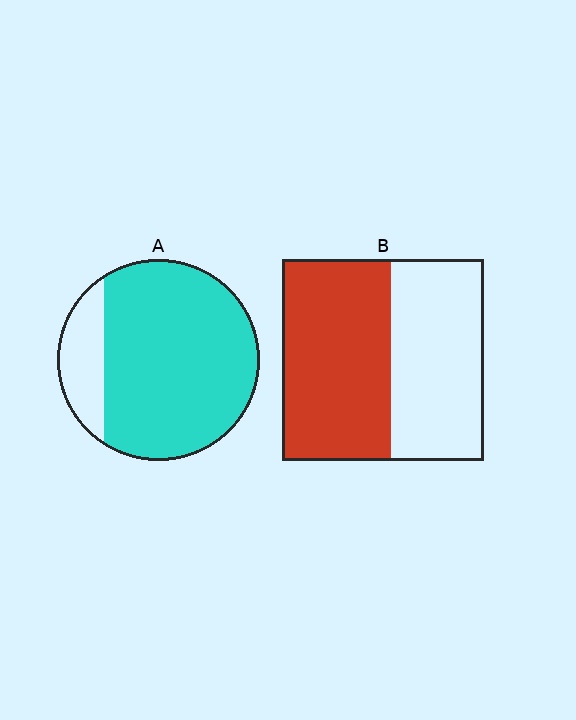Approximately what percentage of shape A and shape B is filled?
A is approximately 80% and B is approximately 55%.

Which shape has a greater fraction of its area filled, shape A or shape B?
Shape A.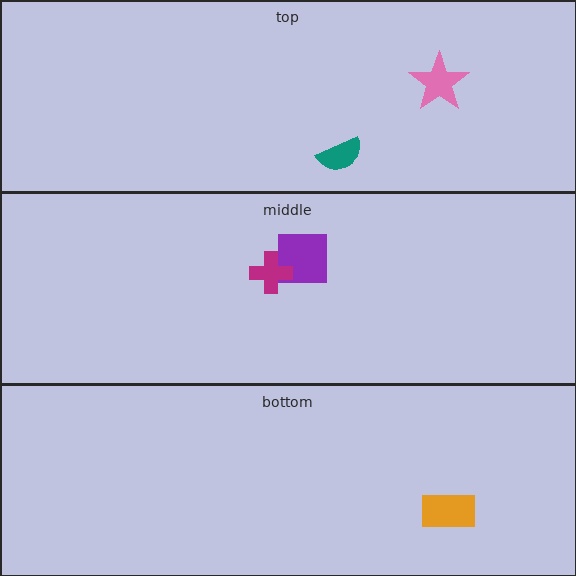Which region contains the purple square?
The middle region.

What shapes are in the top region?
The teal semicircle, the pink star.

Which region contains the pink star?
The top region.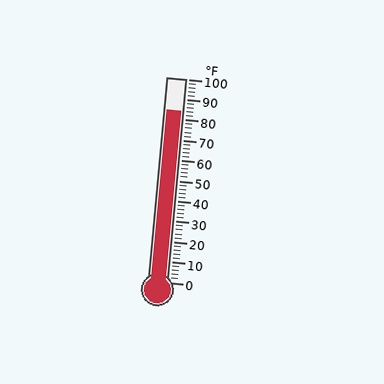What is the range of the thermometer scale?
The thermometer scale ranges from 0°F to 100°F.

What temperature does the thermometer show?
The thermometer shows approximately 84°F.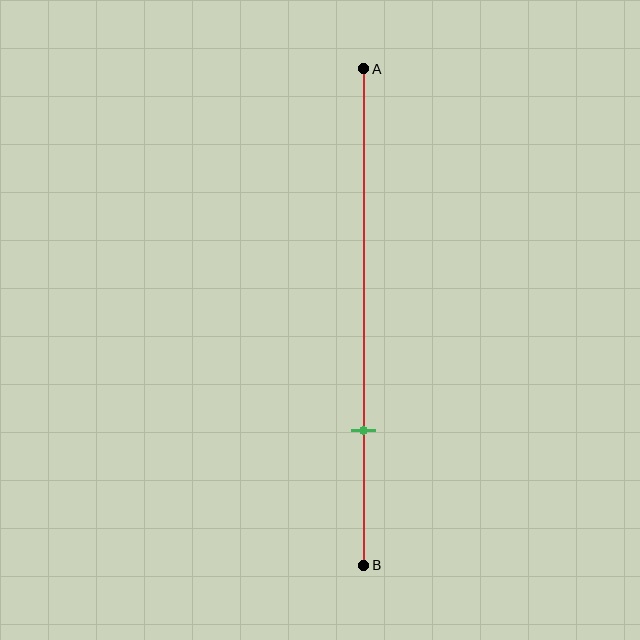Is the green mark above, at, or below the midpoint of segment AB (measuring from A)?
The green mark is below the midpoint of segment AB.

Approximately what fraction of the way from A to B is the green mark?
The green mark is approximately 75% of the way from A to B.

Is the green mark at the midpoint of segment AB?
No, the mark is at about 75% from A, not at the 50% midpoint.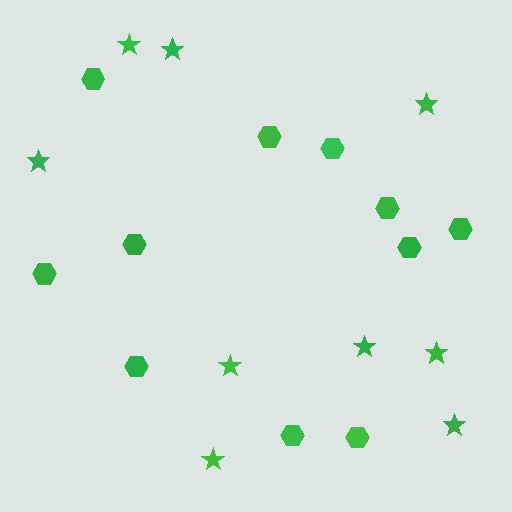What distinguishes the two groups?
There are 2 groups: one group of stars (9) and one group of hexagons (11).